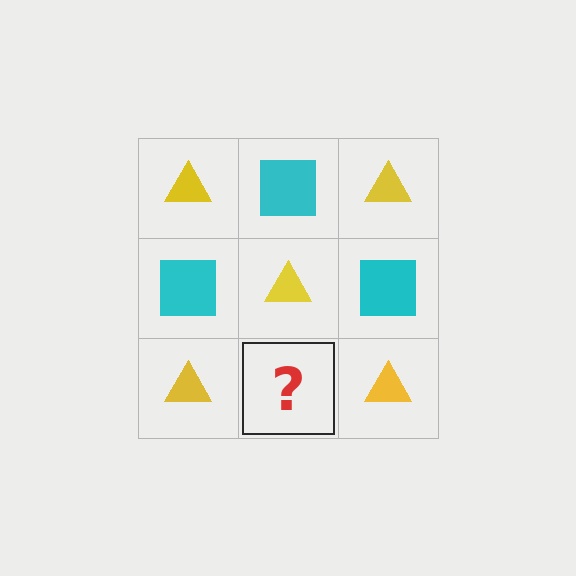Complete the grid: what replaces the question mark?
The question mark should be replaced with a cyan square.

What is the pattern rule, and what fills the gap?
The rule is that it alternates yellow triangle and cyan square in a checkerboard pattern. The gap should be filled with a cyan square.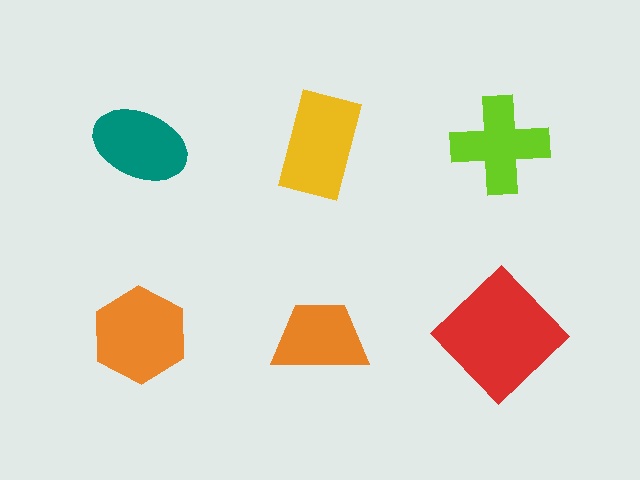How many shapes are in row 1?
3 shapes.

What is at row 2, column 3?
A red diamond.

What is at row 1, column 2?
A yellow rectangle.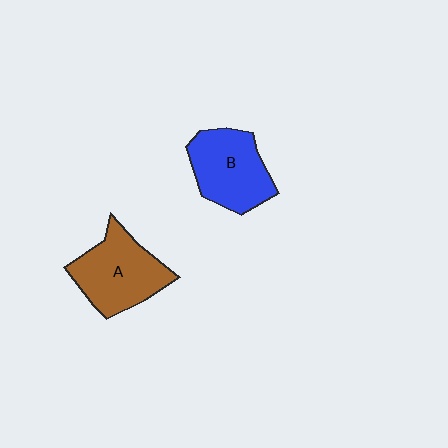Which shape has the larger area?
Shape A (brown).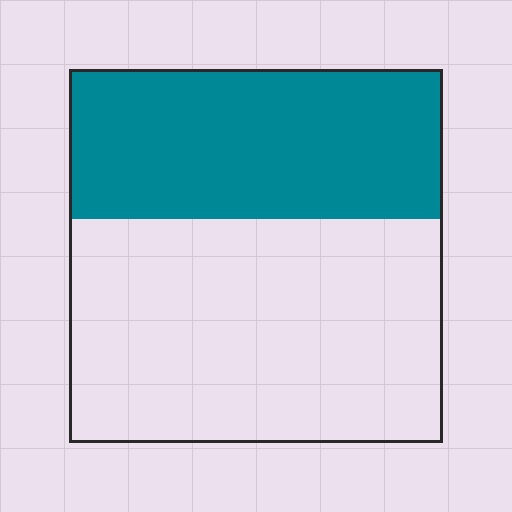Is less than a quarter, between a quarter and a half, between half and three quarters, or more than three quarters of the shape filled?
Between a quarter and a half.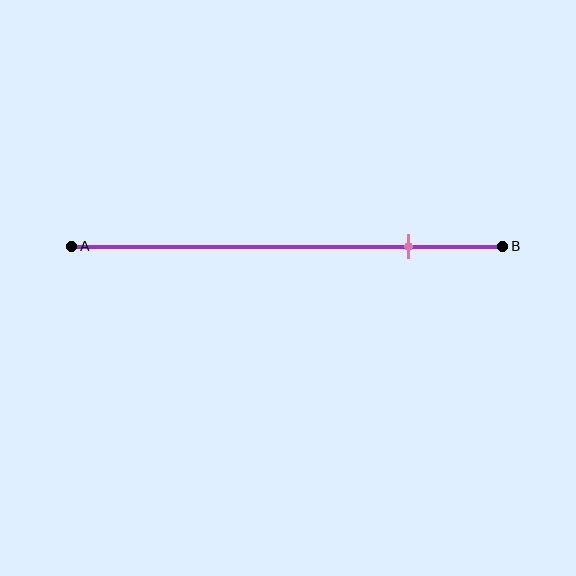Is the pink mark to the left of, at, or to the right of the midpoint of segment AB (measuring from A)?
The pink mark is to the right of the midpoint of segment AB.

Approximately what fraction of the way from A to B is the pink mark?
The pink mark is approximately 80% of the way from A to B.